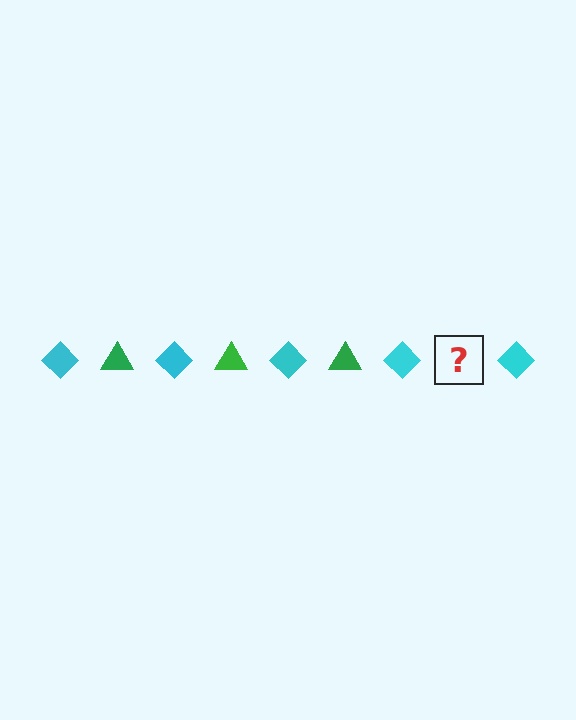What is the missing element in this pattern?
The missing element is a green triangle.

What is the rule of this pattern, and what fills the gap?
The rule is that the pattern alternates between cyan diamond and green triangle. The gap should be filled with a green triangle.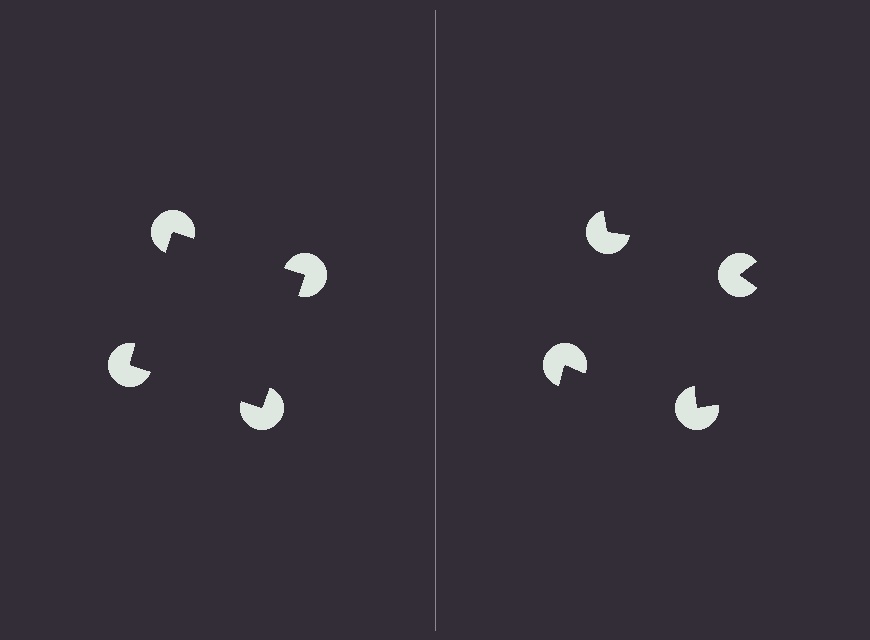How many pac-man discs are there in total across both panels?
8 — 4 on each side.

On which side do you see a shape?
An illusory square appears on the left side. On the right side the wedge cuts are rotated, so no coherent shape forms.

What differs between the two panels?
The pac-man discs are positioned identically on both sides; only the wedge orientations differ. On the left they align to a square; on the right they are misaligned.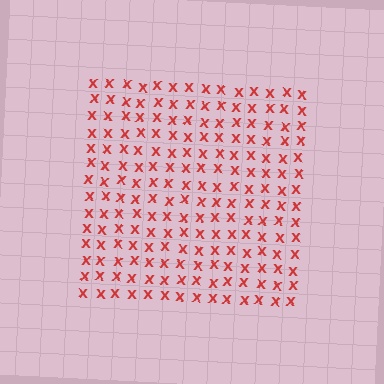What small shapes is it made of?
It is made of small letter X's.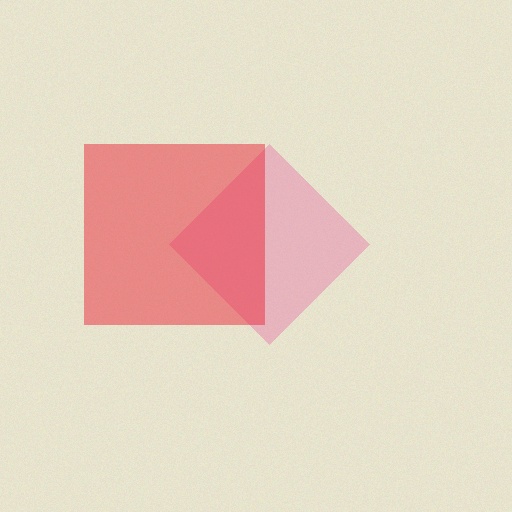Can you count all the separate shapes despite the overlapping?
Yes, there are 2 separate shapes.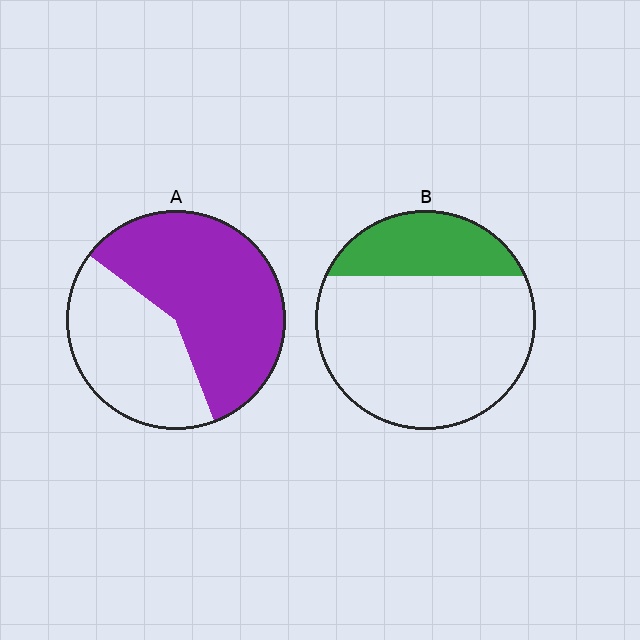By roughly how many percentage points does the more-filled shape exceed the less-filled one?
By roughly 35 percentage points (A over B).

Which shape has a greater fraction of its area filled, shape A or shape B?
Shape A.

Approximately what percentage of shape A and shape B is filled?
A is approximately 60% and B is approximately 25%.